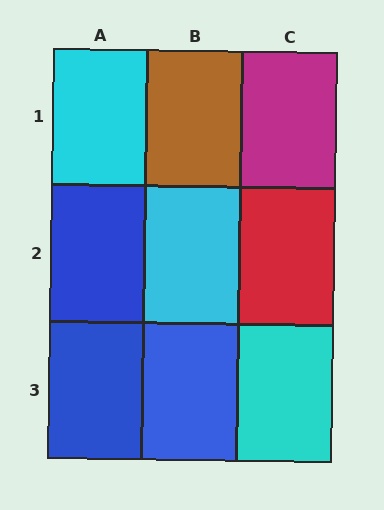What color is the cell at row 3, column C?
Cyan.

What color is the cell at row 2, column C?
Red.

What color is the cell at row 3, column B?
Blue.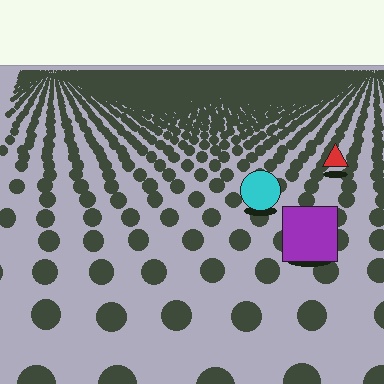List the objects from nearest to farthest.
From nearest to farthest: the purple square, the cyan circle, the red triangle.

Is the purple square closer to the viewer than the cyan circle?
Yes. The purple square is closer — you can tell from the texture gradient: the ground texture is coarser near it.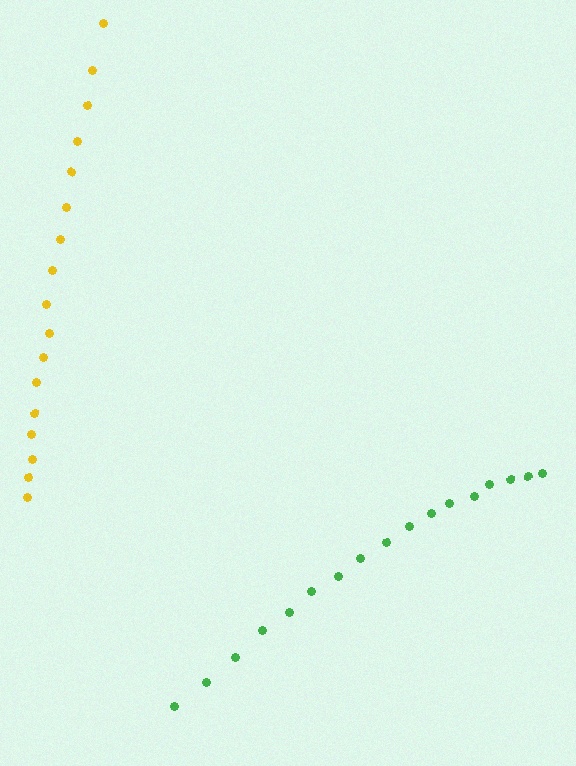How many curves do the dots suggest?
There are 2 distinct paths.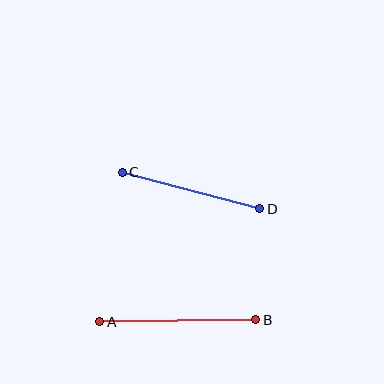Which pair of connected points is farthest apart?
Points A and B are farthest apart.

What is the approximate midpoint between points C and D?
The midpoint is at approximately (191, 190) pixels.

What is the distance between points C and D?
The distance is approximately 142 pixels.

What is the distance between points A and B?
The distance is approximately 156 pixels.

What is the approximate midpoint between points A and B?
The midpoint is at approximately (178, 321) pixels.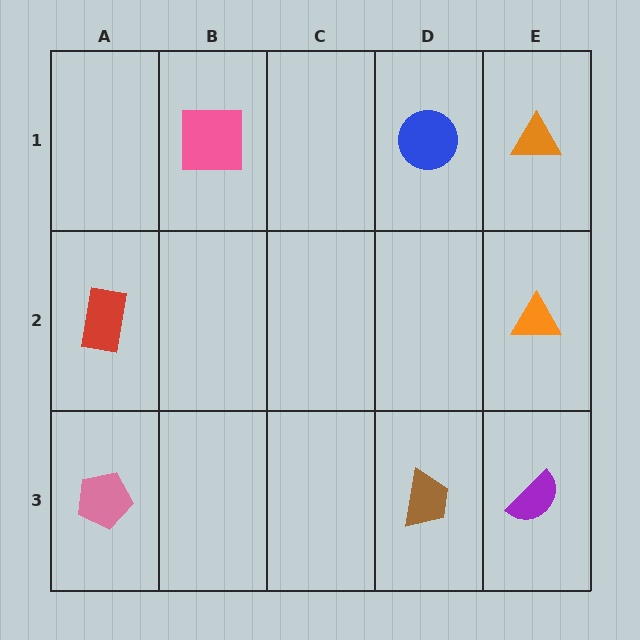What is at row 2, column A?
A red rectangle.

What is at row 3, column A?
A pink pentagon.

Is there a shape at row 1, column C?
No, that cell is empty.